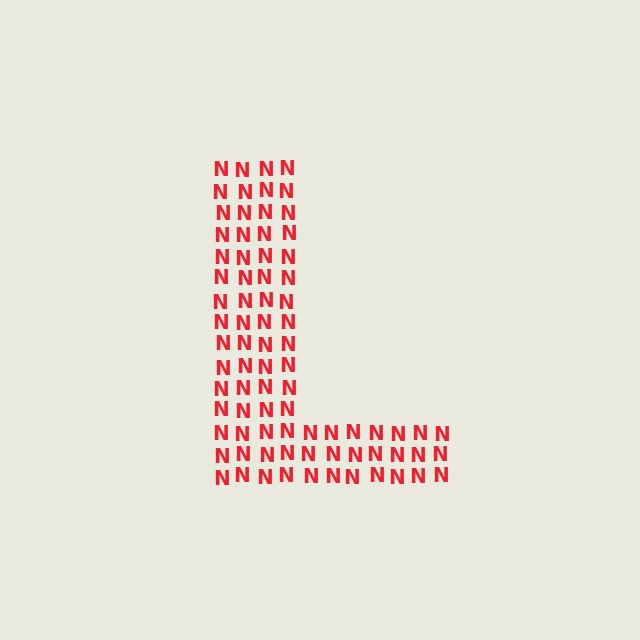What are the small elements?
The small elements are letter N's.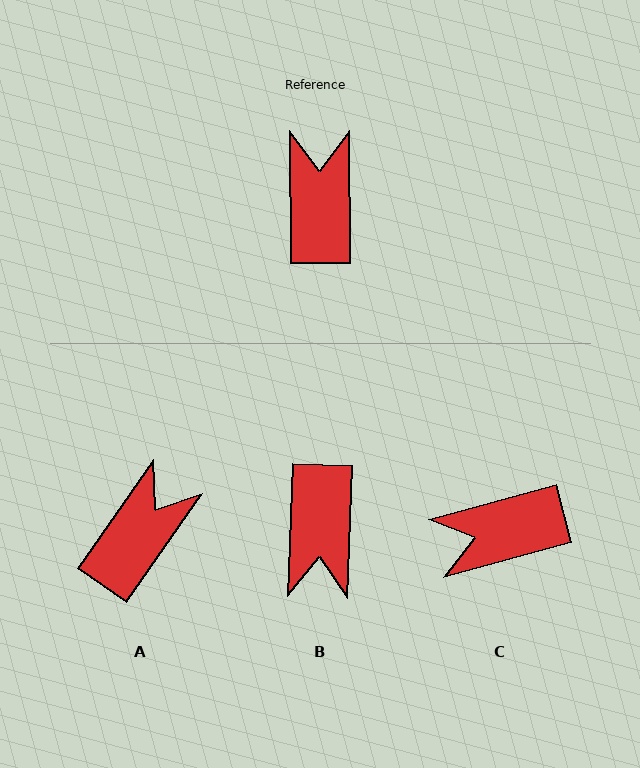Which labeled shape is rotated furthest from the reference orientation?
B, about 177 degrees away.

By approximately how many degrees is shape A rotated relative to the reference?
Approximately 35 degrees clockwise.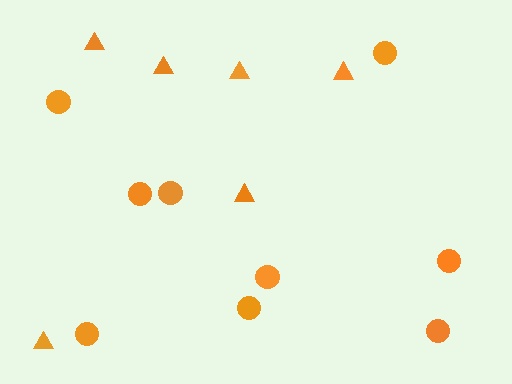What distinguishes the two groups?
There are 2 groups: one group of triangles (6) and one group of circles (9).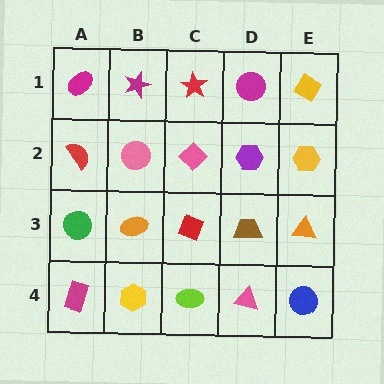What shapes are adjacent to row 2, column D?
A magenta circle (row 1, column D), a brown trapezoid (row 3, column D), a pink diamond (row 2, column C), a yellow hexagon (row 2, column E).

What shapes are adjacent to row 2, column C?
A red star (row 1, column C), a red diamond (row 3, column C), a pink circle (row 2, column B), a purple hexagon (row 2, column D).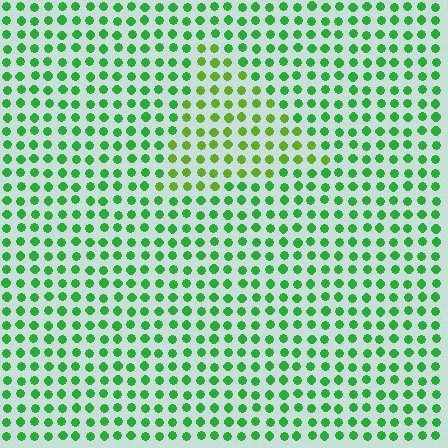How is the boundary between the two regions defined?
The boundary is defined purely by a slight shift in hue (about 33 degrees). Spacing, size, and orientation are identical on both sides.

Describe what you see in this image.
The image is filled with small green elements in a uniform arrangement. A triangle-shaped region is visible where the elements are tinted to a slightly different hue, forming a subtle color boundary.